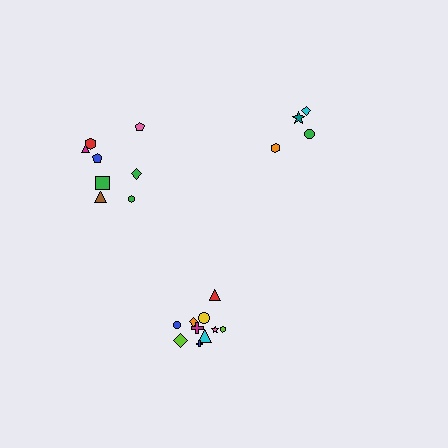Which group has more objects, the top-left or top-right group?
The top-left group.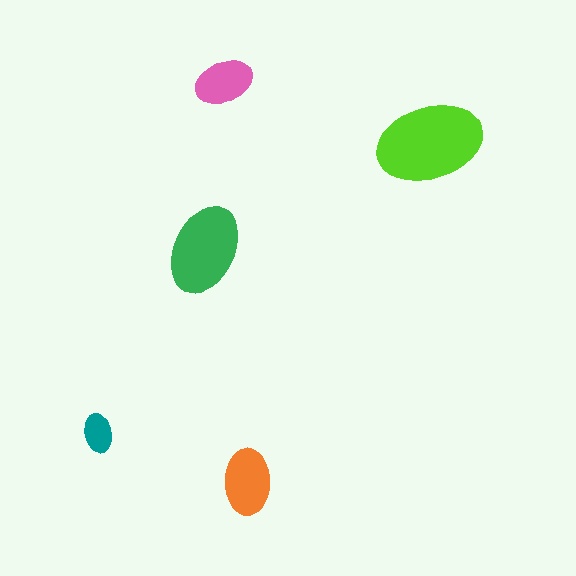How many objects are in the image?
There are 5 objects in the image.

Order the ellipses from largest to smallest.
the lime one, the green one, the orange one, the pink one, the teal one.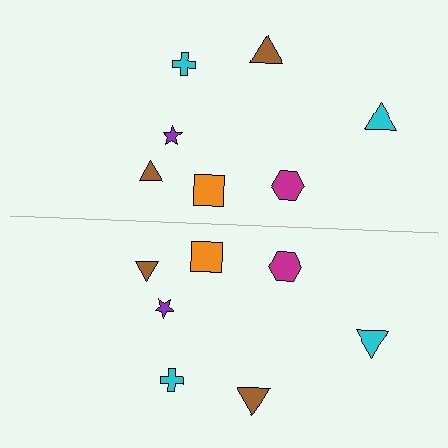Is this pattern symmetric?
Yes, this pattern has bilateral (reflection) symmetry.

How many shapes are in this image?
There are 14 shapes in this image.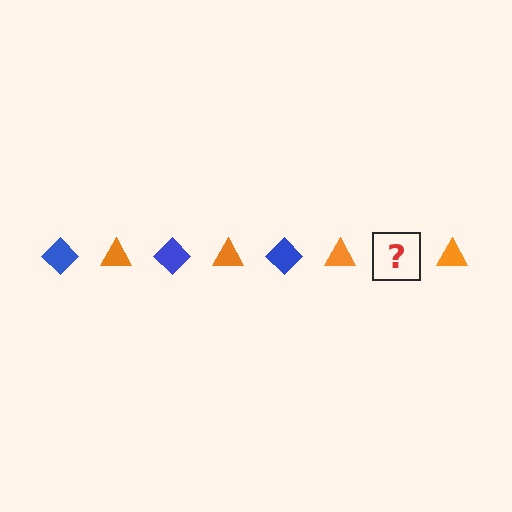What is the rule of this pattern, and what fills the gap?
The rule is that the pattern alternates between blue diamond and orange triangle. The gap should be filled with a blue diamond.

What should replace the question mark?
The question mark should be replaced with a blue diamond.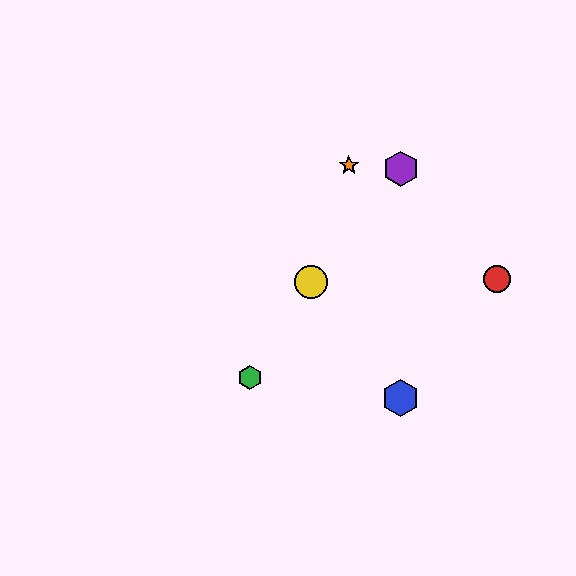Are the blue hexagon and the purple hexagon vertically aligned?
Yes, both are at x≈401.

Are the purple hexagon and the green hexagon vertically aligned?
No, the purple hexagon is at x≈401 and the green hexagon is at x≈250.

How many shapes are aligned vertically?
2 shapes (the blue hexagon, the purple hexagon) are aligned vertically.